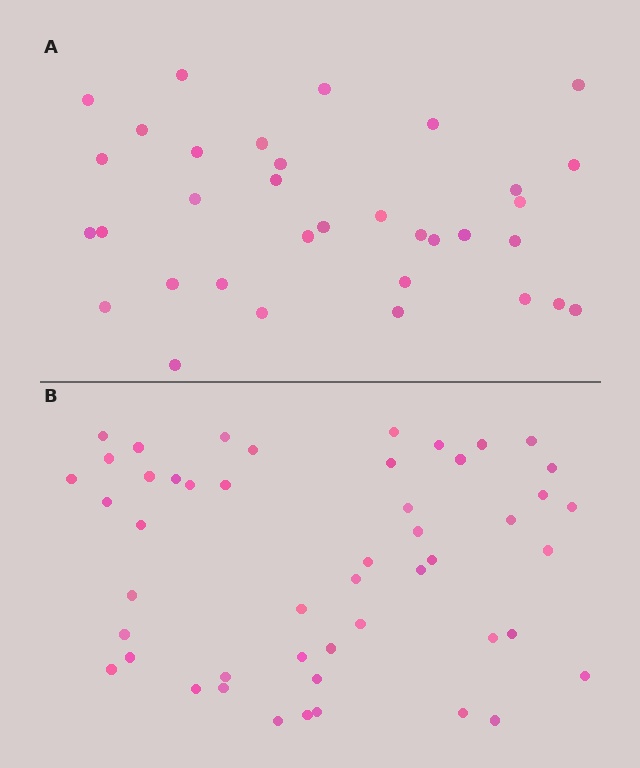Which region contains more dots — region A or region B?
Region B (the bottom region) has more dots.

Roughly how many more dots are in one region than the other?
Region B has approximately 15 more dots than region A.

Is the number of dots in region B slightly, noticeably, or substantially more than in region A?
Region B has noticeably more, but not dramatically so. The ratio is roughly 1.4 to 1.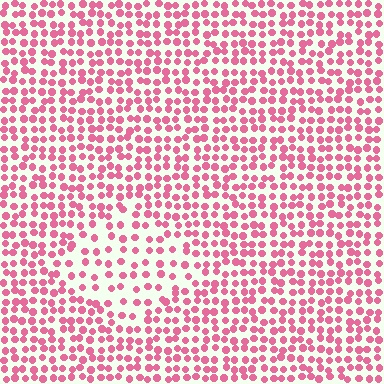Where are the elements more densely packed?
The elements are more densely packed outside the diamond boundary.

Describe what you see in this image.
The image contains small pink elements arranged at two different densities. A diamond-shaped region is visible where the elements are less densely packed than the surrounding area.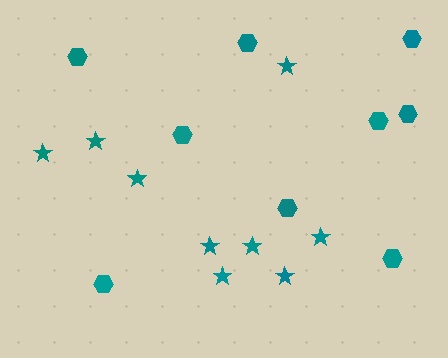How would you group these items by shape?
There are 2 groups: one group of stars (9) and one group of hexagons (9).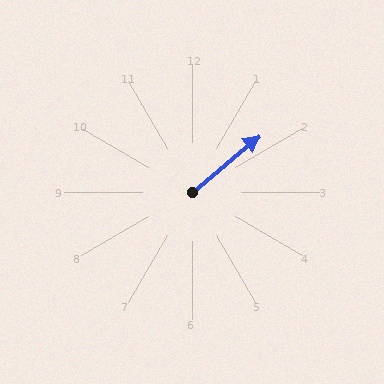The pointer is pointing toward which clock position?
Roughly 2 o'clock.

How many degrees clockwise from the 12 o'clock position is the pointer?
Approximately 50 degrees.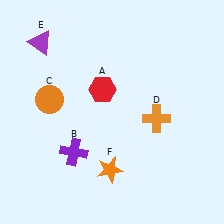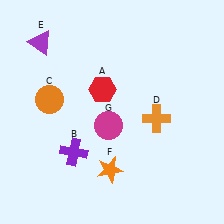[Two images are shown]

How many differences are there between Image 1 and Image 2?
There is 1 difference between the two images.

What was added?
A magenta circle (G) was added in Image 2.